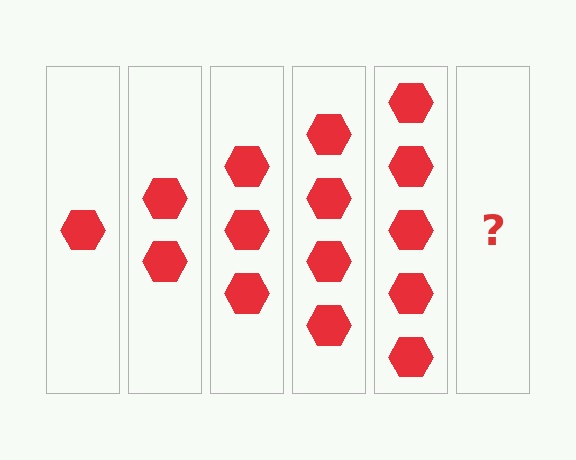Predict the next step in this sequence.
The next step is 6 hexagons.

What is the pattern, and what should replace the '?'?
The pattern is that each step adds one more hexagon. The '?' should be 6 hexagons.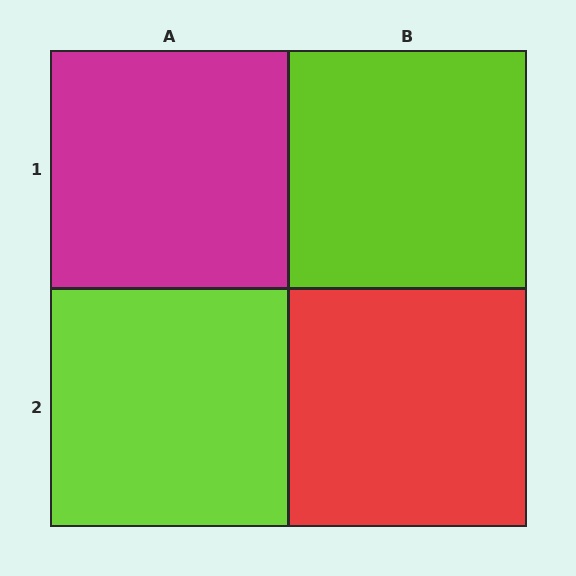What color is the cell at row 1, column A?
Magenta.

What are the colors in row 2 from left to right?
Lime, red.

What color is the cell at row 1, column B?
Lime.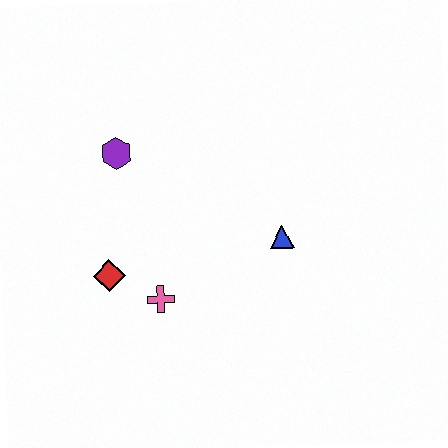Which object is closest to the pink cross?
The red diamond is closest to the pink cross.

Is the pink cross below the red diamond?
Yes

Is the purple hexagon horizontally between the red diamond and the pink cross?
Yes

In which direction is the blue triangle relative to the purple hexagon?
The blue triangle is to the right of the purple hexagon.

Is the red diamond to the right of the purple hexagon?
No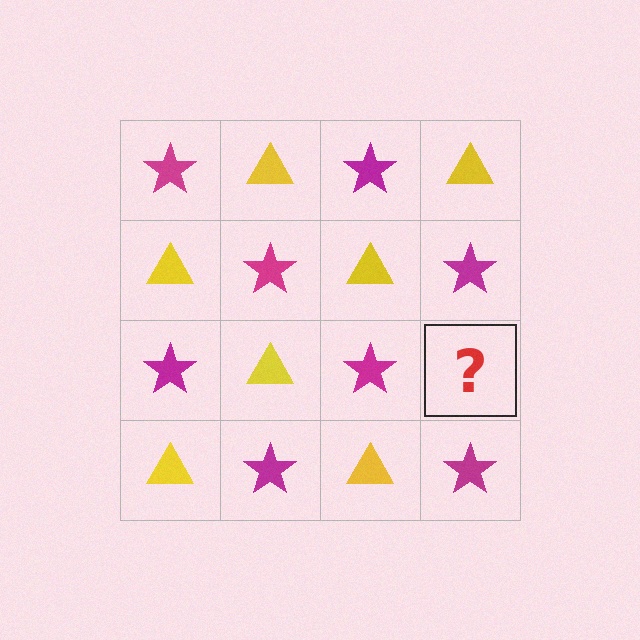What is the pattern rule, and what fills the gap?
The rule is that it alternates magenta star and yellow triangle in a checkerboard pattern. The gap should be filled with a yellow triangle.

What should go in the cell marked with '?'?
The missing cell should contain a yellow triangle.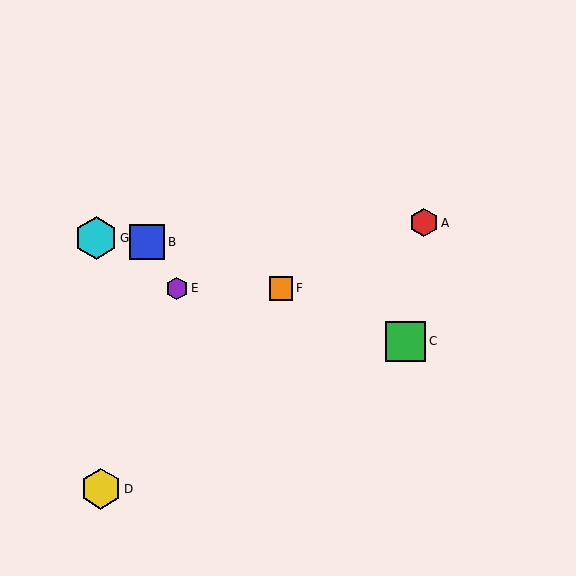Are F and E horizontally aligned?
Yes, both are at y≈288.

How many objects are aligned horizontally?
2 objects (E, F) are aligned horizontally.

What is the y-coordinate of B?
Object B is at y≈242.